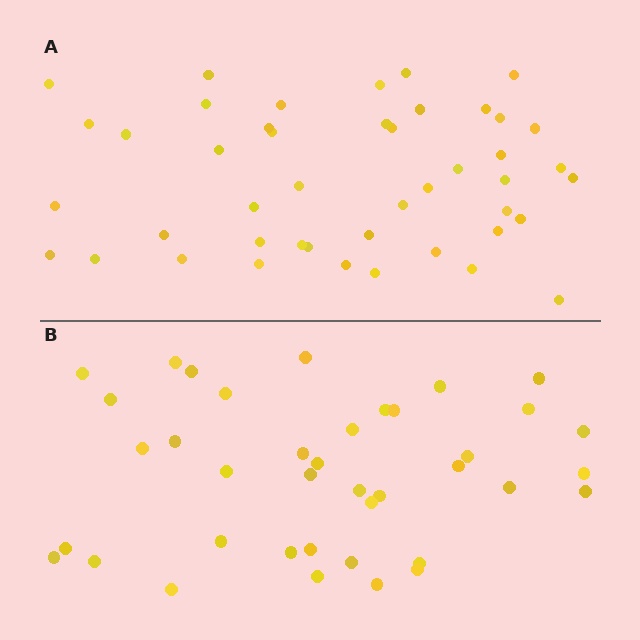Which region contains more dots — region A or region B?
Region A (the top region) has more dots.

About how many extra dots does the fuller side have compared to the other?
Region A has about 6 more dots than region B.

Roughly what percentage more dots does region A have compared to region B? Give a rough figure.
About 15% more.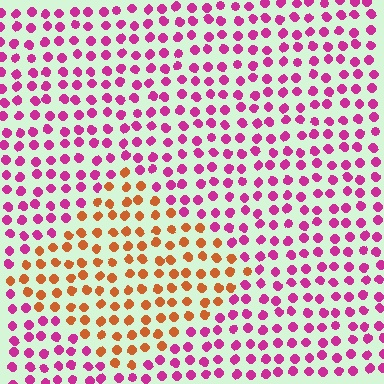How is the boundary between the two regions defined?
The boundary is defined purely by a slight shift in hue (about 61 degrees). Spacing, size, and orientation are identical on both sides.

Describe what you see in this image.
The image is filled with small magenta elements in a uniform arrangement. A diamond-shaped region is visible where the elements are tinted to a slightly different hue, forming a subtle color boundary.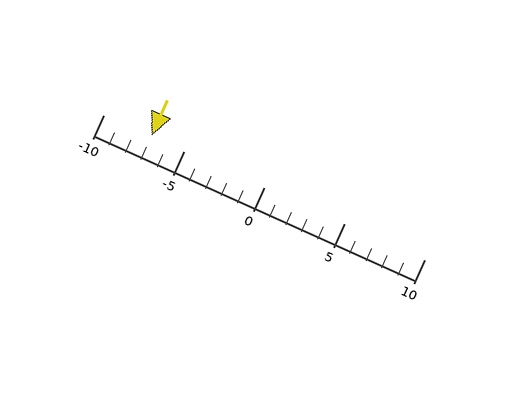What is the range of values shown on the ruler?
The ruler shows values from -10 to 10.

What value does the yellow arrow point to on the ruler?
The yellow arrow points to approximately -7.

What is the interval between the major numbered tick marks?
The major tick marks are spaced 5 units apart.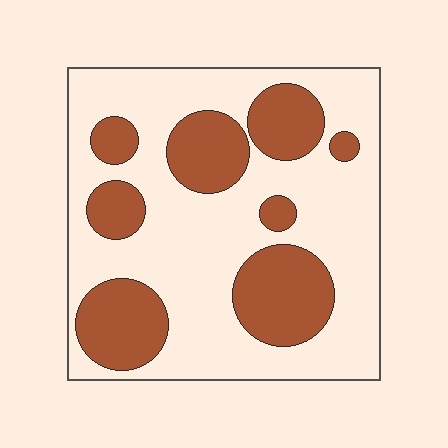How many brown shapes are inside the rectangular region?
8.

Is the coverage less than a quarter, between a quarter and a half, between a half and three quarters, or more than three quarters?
Between a quarter and a half.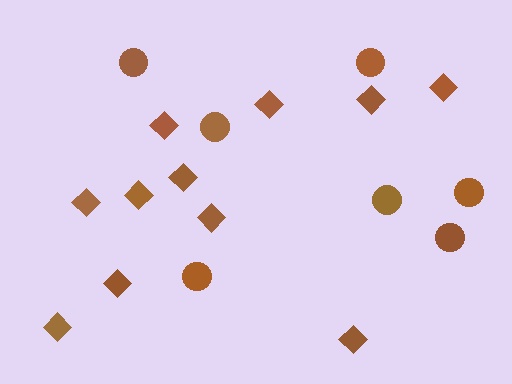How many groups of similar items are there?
There are 2 groups: one group of circles (7) and one group of diamonds (11).